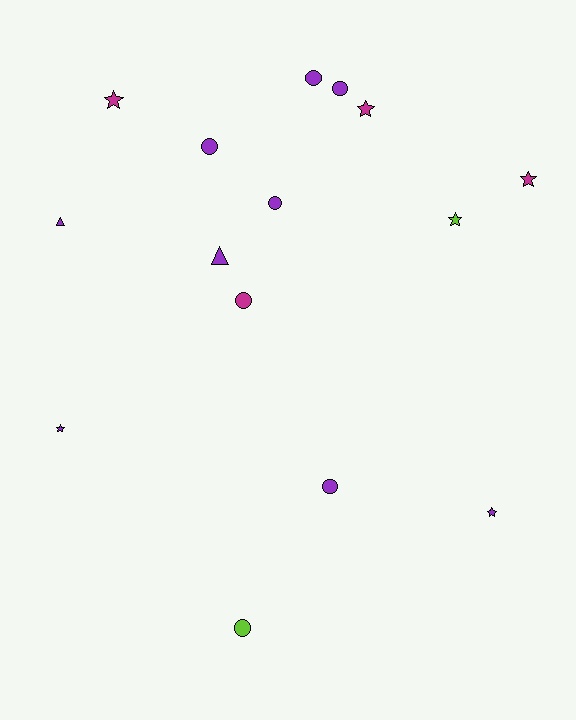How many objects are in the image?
There are 15 objects.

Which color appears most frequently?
Purple, with 9 objects.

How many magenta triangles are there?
There are no magenta triangles.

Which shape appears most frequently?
Circle, with 7 objects.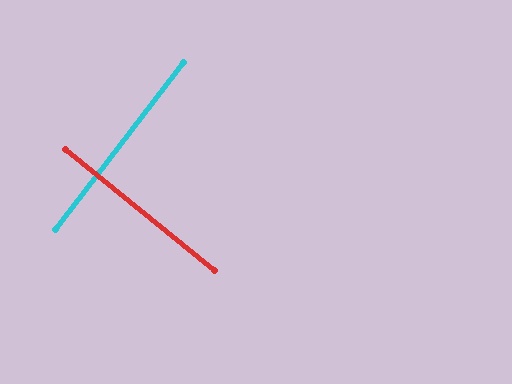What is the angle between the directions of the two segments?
Approximately 89 degrees.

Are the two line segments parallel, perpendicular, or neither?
Perpendicular — they meet at approximately 89°.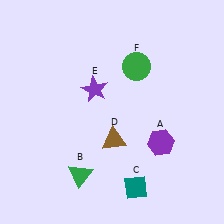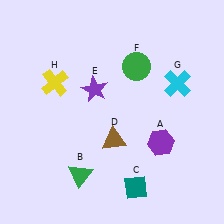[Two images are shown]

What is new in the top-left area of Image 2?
A yellow cross (H) was added in the top-left area of Image 2.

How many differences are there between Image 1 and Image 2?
There are 2 differences between the two images.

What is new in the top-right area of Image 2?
A cyan cross (G) was added in the top-right area of Image 2.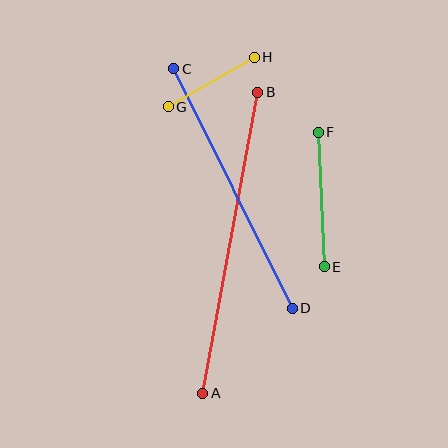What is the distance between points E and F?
The distance is approximately 134 pixels.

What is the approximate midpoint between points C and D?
The midpoint is at approximately (233, 188) pixels.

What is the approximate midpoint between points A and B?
The midpoint is at approximately (230, 243) pixels.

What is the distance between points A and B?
The distance is approximately 306 pixels.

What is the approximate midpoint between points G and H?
The midpoint is at approximately (211, 82) pixels.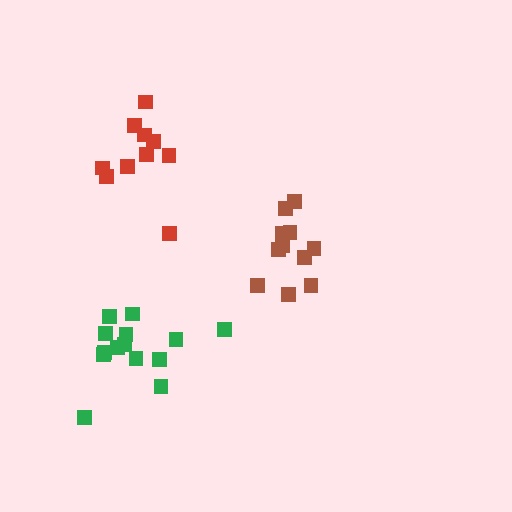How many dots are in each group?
Group 1: 11 dots, Group 2: 15 dots, Group 3: 10 dots (36 total).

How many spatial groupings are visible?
There are 3 spatial groupings.